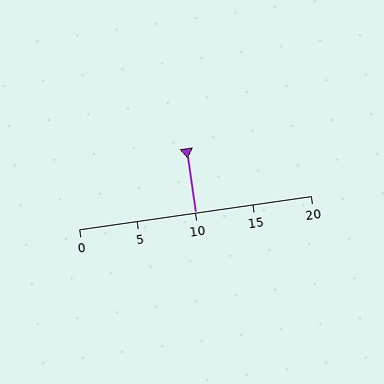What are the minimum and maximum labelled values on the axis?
The axis runs from 0 to 20.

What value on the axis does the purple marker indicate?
The marker indicates approximately 10.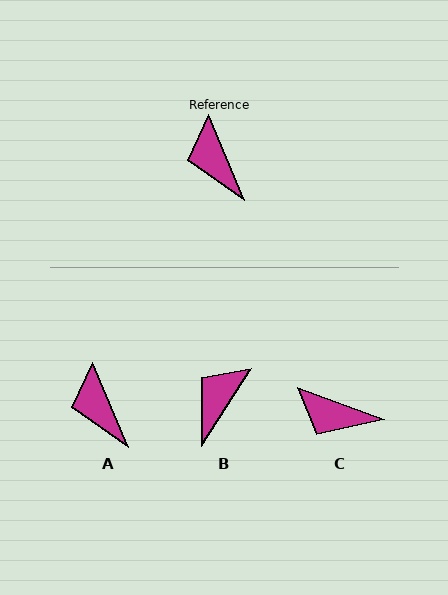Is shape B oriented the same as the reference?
No, it is off by about 55 degrees.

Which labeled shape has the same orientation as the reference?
A.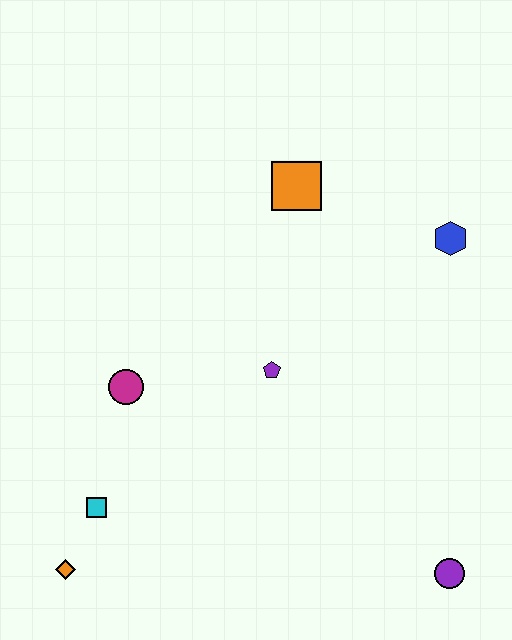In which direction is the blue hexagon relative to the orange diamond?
The blue hexagon is to the right of the orange diamond.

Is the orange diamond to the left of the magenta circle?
Yes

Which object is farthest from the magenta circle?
The purple circle is farthest from the magenta circle.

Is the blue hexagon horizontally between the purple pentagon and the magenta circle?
No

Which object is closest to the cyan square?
The orange diamond is closest to the cyan square.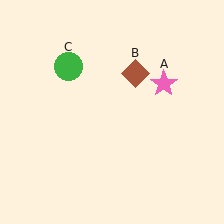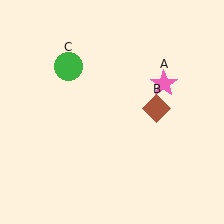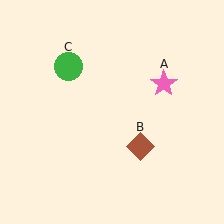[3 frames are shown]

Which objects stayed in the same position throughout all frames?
Pink star (object A) and green circle (object C) remained stationary.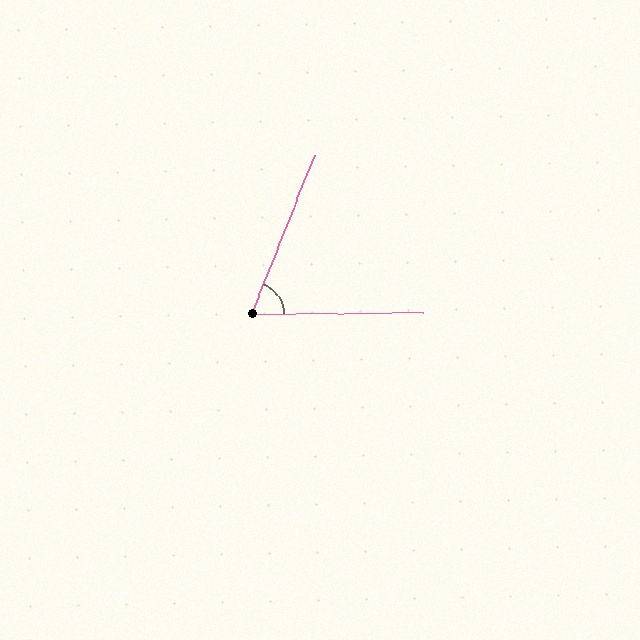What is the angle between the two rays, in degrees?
Approximately 68 degrees.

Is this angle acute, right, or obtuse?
It is acute.